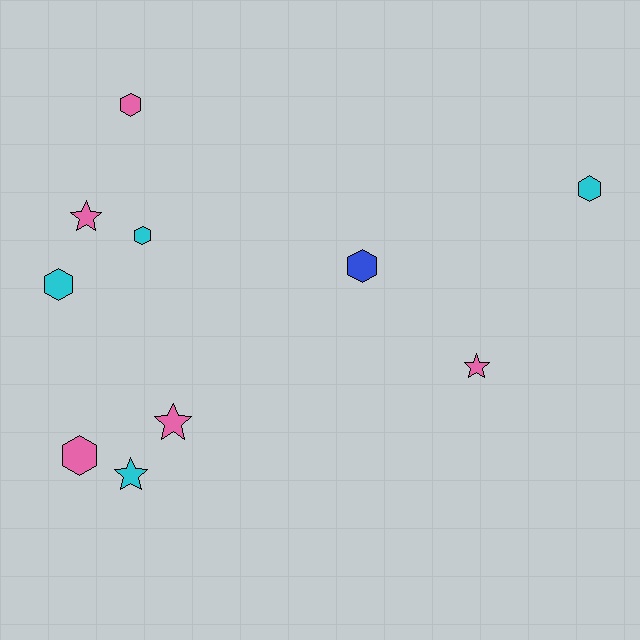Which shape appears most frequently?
Hexagon, with 6 objects.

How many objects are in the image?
There are 10 objects.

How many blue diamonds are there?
There are no blue diamonds.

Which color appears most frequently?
Pink, with 5 objects.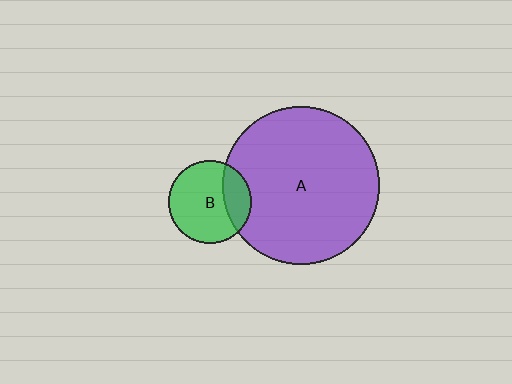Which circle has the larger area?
Circle A (purple).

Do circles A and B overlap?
Yes.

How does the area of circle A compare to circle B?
Approximately 3.6 times.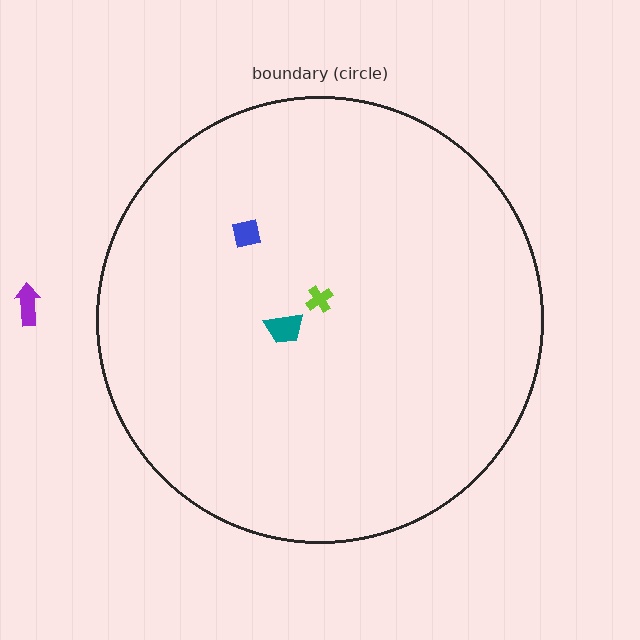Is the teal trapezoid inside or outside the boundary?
Inside.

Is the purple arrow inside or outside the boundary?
Outside.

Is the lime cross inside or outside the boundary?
Inside.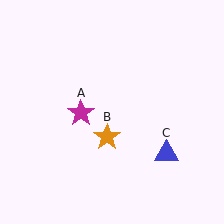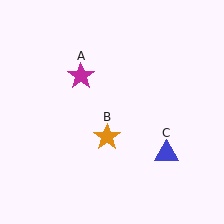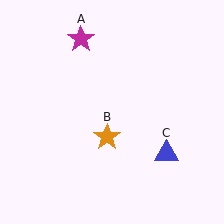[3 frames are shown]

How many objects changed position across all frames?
1 object changed position: magenta star (object A).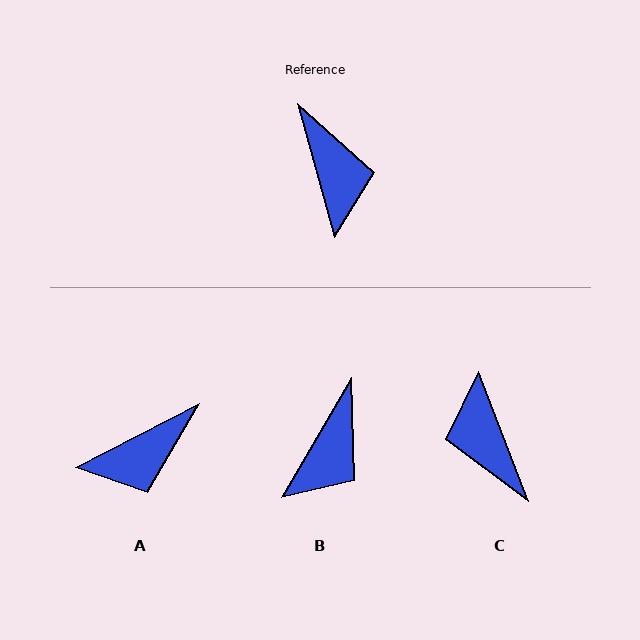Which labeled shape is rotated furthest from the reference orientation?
C, about 175 degrees away.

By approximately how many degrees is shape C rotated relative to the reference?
Approximately 175 degrees clockwise.